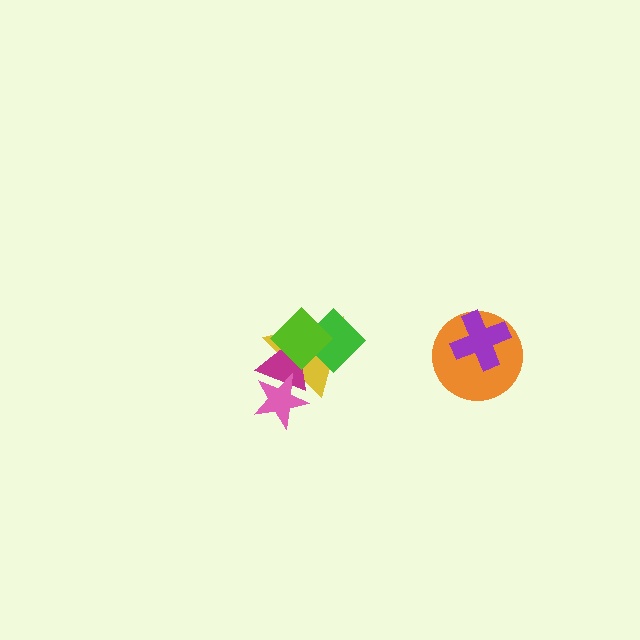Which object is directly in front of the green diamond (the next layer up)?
The magenta triangle is directly in front of the green diamond.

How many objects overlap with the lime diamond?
3 objects overlap with the lime diamond.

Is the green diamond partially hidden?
Yes, it is partially covered by another shape.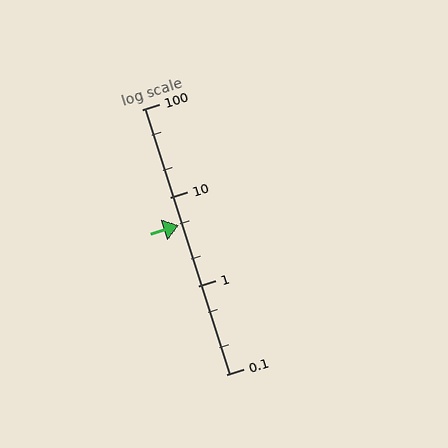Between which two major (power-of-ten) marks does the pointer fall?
The pointer is between 1 and 10.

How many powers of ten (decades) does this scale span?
The scale spans 3 decades, from 0.1 to 100.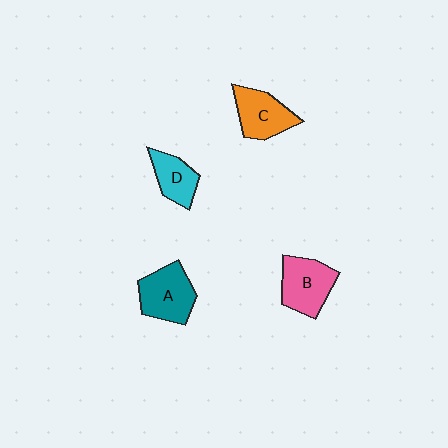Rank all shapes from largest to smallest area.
From largest to smallest: A (teal), B (pink), C (orange), D (cyan).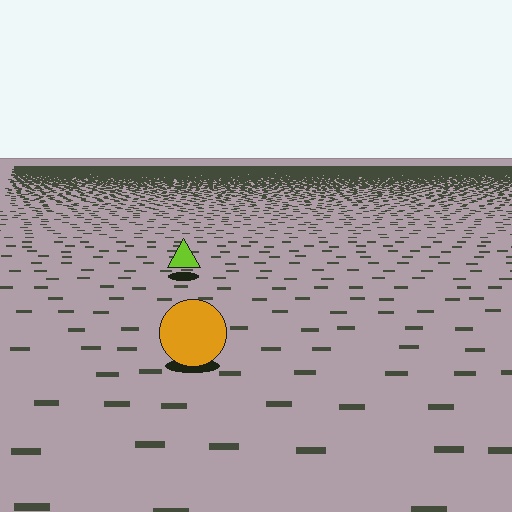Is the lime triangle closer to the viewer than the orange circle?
No. The orange circle is closer — you can tell from the texture gradient: the ground texture is coarser near it.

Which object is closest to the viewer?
The orange circle is closest. The texture marks near it are larger and more spread out.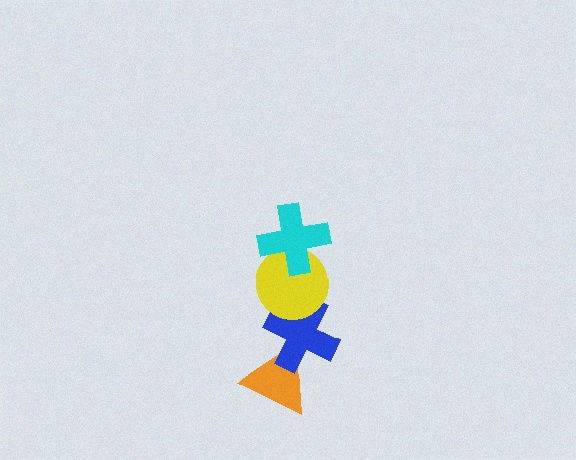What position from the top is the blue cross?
The blue cross is 3rd from the top.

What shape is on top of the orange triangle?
The blue cross is on top of the orange triangle.